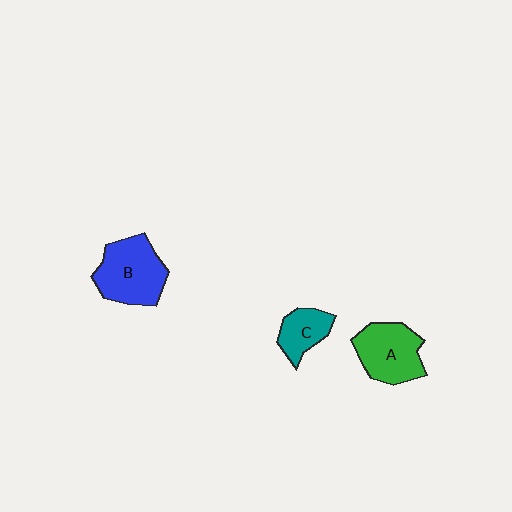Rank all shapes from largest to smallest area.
From largest to smallest: B (blue), A (green), C (teal).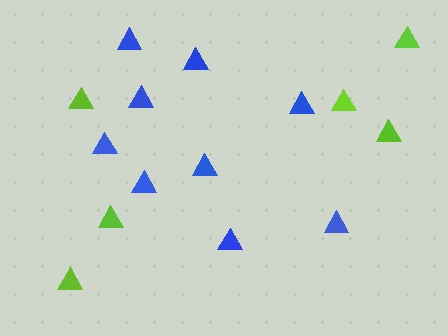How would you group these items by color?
There are 2 groups: one group of blue triangles (9) and one group of lime triangles (6).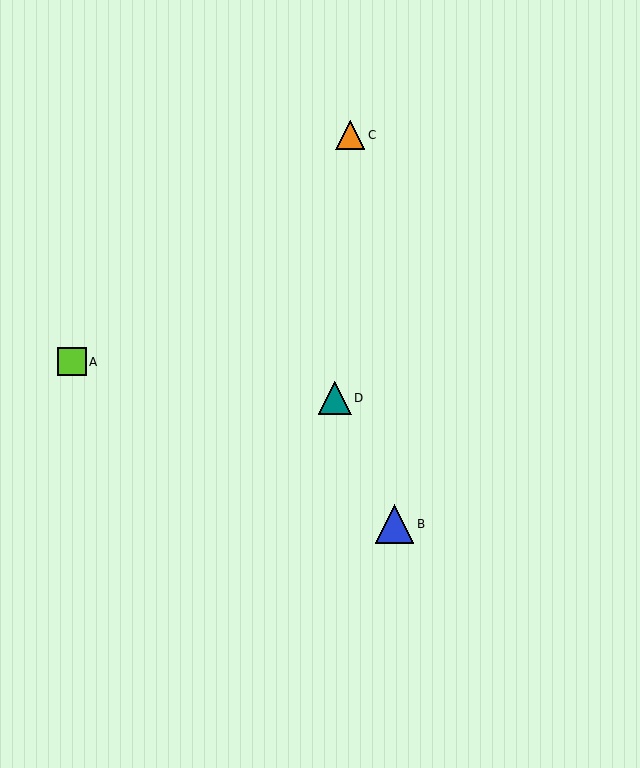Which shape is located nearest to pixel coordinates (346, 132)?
The orange triangle (labeled C) at (350, 135) is nearest to that location.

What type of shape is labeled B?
Shape B is a blue triangle.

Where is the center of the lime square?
The center of the lime square is at (72, 362).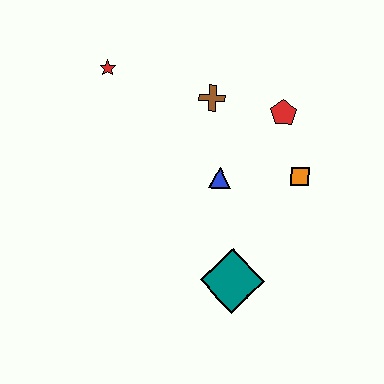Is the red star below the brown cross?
No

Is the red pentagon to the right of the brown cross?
Yes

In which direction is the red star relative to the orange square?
The red star is to the left of the orange square.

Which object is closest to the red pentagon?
The orange square is closest to the red pentagon.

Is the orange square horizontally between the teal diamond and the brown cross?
No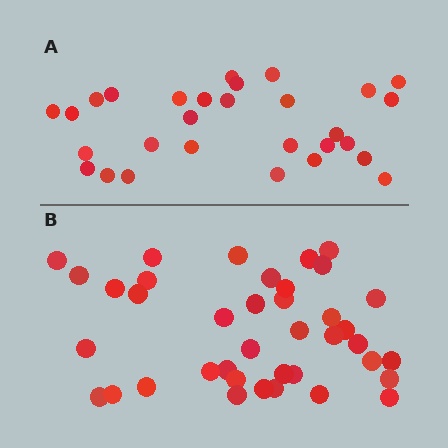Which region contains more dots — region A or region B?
Region B (the bottom region) has more dots.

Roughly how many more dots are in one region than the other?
Region B has roughly 10 or so more dots than region A.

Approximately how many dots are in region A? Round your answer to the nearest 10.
About 30 dots. (The exact count is 29, which rounds to 30.)